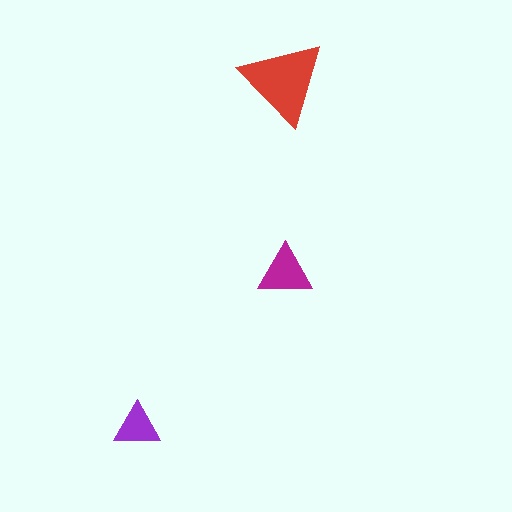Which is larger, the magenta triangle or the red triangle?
The red one.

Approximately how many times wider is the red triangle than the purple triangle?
About 2 times wider.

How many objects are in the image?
There are 3 objects in the image.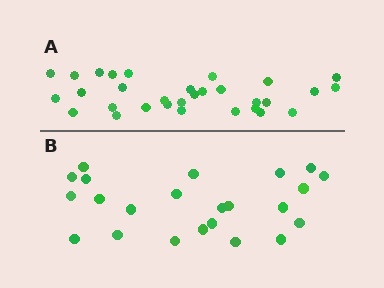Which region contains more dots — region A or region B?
Region A (the top region) has more dots.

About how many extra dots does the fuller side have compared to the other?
Region A has roughly 8 or so more dots than region B.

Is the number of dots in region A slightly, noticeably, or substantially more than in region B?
Region A has noticeably more, but not dramatically so. The ratio is roughly 1.3 to 1.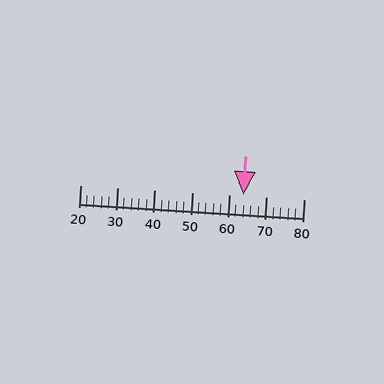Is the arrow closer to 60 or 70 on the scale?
The arrow is closer to 60.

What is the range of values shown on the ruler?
The ruler shows values from 20 to 80.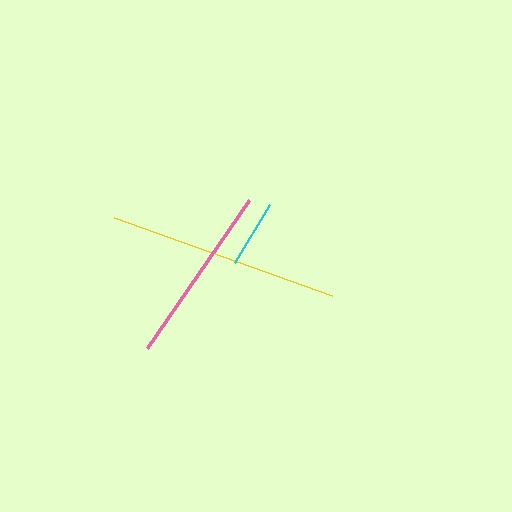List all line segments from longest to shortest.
From longest to shortest: yellow, pink, cyan.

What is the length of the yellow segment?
The yellow segment is approximately 232 pixels long.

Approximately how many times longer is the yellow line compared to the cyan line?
The yellow line is approximately 3.4 times the length of the cyan line.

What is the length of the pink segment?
The pink segment is approximately 179 pixels long.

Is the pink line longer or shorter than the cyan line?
The pink line is longer than the cyan line.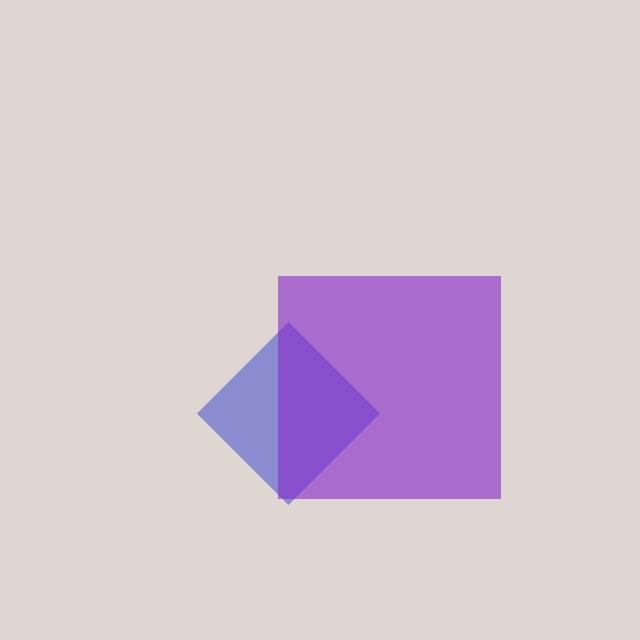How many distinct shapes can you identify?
There are 2 distinct shapes: a blue diamond, a purple square.